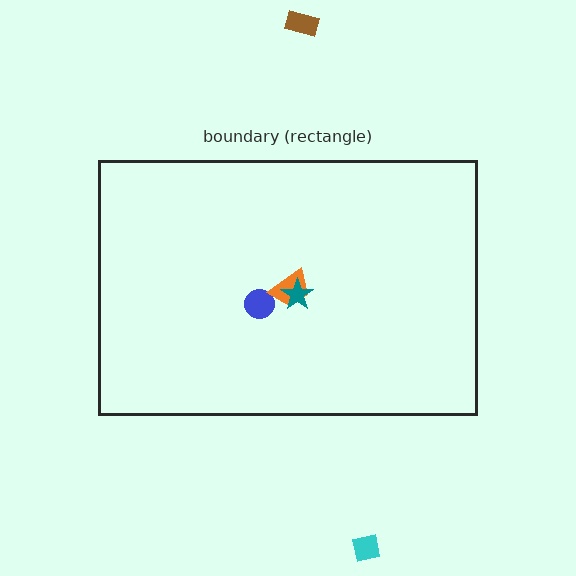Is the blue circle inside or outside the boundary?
Inside.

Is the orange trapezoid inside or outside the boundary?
Inside.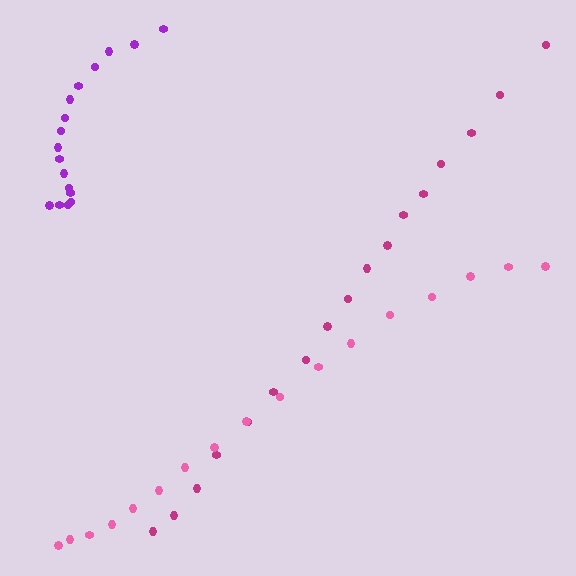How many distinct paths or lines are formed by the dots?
There are 3 distinct paths.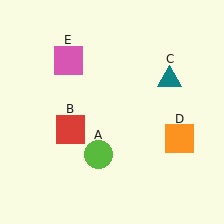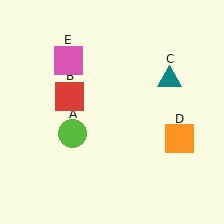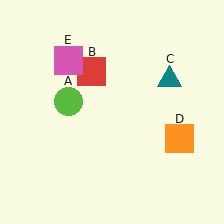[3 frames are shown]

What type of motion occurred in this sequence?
The lime circle (object A), red square (object B) rotated clockwise around the center of the scene.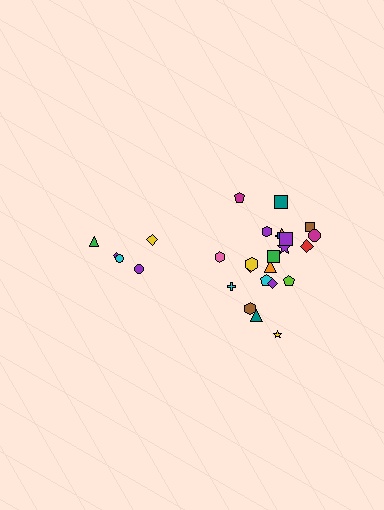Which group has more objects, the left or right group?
The right group.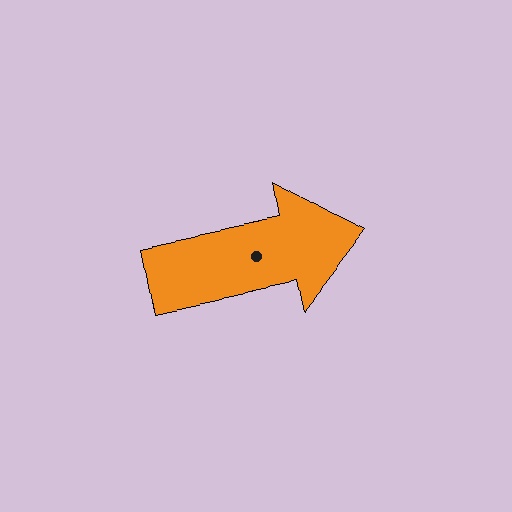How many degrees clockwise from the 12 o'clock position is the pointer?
Approximately 78 degrees.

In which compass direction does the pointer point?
East.